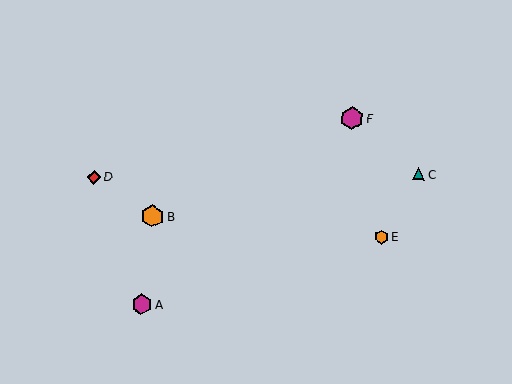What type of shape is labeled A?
Shape A is a magenta hexagon.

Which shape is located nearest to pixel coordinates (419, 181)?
The teal triangle (labeled C) at (418, 174) is nearest to that location.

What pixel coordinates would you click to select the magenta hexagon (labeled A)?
Click at (142, 304) to select the magenta hexagon A.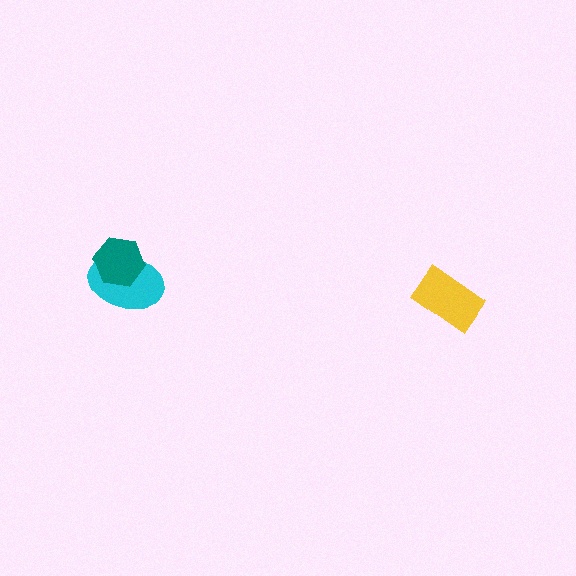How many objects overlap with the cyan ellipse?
1 object overlaps with the cyan ellipse.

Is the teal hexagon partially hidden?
No, no other shape covers it.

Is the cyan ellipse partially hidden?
Yes, it is partially covered by another shape.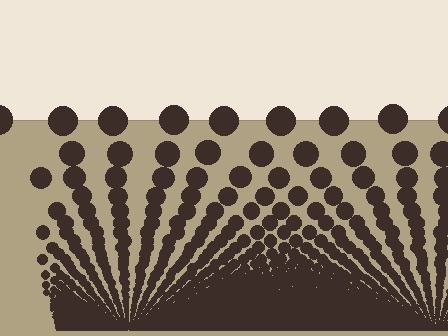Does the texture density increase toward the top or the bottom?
Density increases toward the bottom.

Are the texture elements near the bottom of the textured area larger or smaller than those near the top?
Smaller. The gradient is inverted — elements near the bottom are smaller and denser.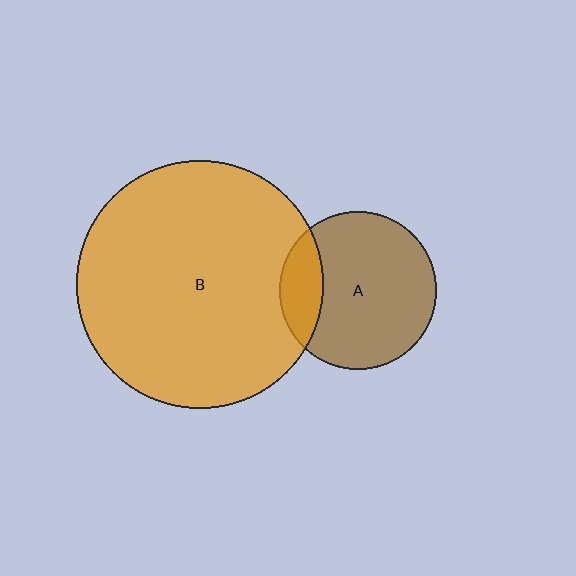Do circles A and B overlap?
Yes.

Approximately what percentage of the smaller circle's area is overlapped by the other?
Approximately 20%.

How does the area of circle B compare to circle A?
Approximately 2.5 times.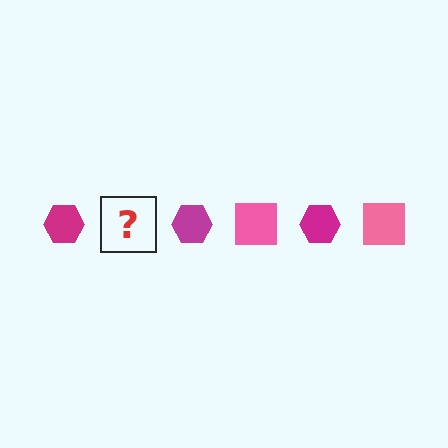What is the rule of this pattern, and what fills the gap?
The rule is that the pattern alternates between magenta hexagon and pink square. The gap should be filled with a pink square.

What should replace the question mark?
The question mark should be replaced with a pink square.